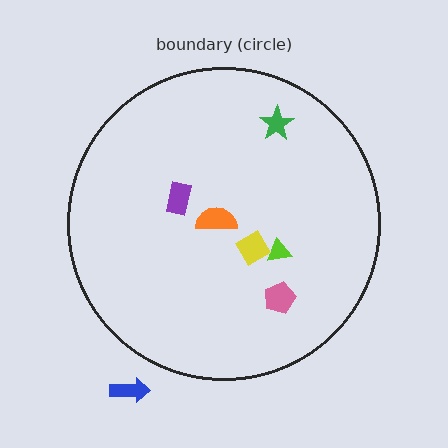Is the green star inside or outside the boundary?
Inside.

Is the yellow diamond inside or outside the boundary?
Inside.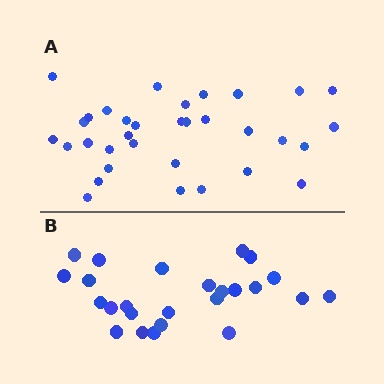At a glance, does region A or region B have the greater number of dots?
Region A (the top region) has more dots.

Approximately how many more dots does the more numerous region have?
Region A has roughly 8 or so more dots than region B.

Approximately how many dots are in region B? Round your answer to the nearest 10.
About 20 dots. (The exact count is 25, which rounds to 20.)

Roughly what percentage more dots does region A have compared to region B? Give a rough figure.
About 30% more.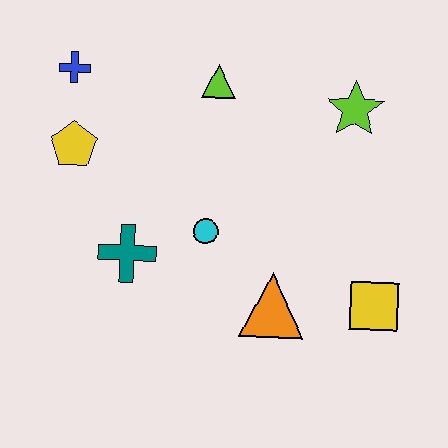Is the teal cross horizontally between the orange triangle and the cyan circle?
No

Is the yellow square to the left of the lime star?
No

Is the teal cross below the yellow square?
No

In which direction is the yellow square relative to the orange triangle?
The yellow square is to the right of the orange triangle.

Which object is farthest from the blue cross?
The yellow square is farthest from the blue cross.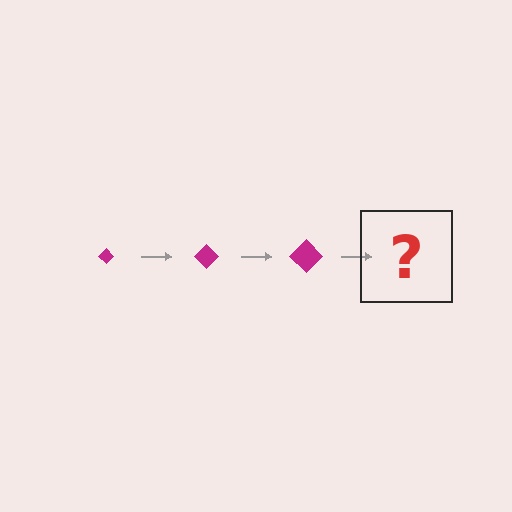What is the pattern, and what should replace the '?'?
The pattern is that the diamond gets progressively larger each step. The '?' should be a magenta diamond, larger than the previous one.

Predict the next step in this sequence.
The next step is a magenta diamond, larger than the previous one.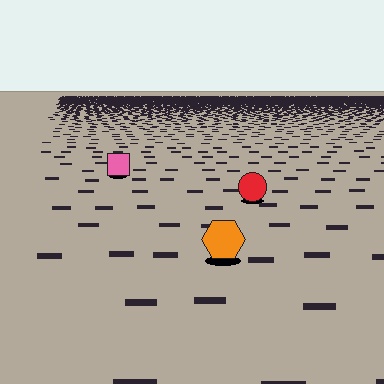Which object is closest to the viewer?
The orange hexagon is closest. The texture marks near it are larger and more spread out.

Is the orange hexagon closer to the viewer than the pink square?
Yes. The orange hexagon is closer — you can tell from the texture gradient: the ground texture is coarser near it.